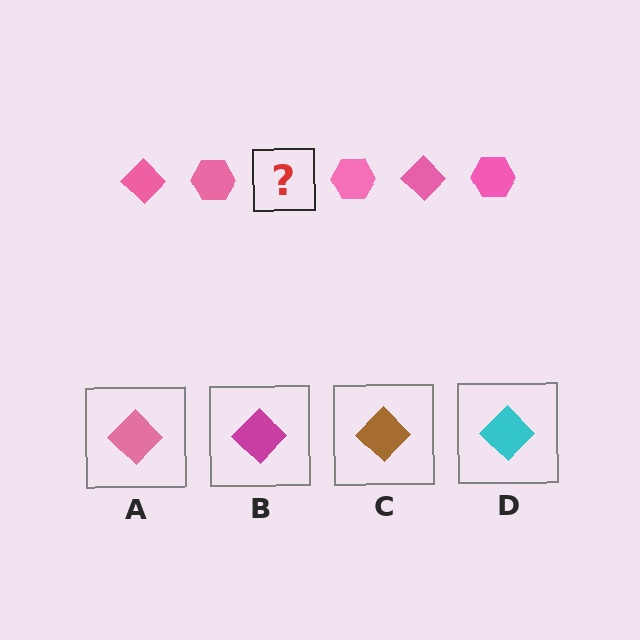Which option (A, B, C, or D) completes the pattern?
A.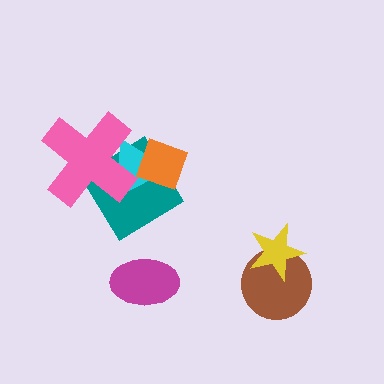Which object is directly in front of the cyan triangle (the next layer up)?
The pink cross is directly in front of the cyan triangle.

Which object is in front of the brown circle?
The yellow star is in front of the brown circle.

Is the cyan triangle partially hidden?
Yes, it is partially covered by another shape.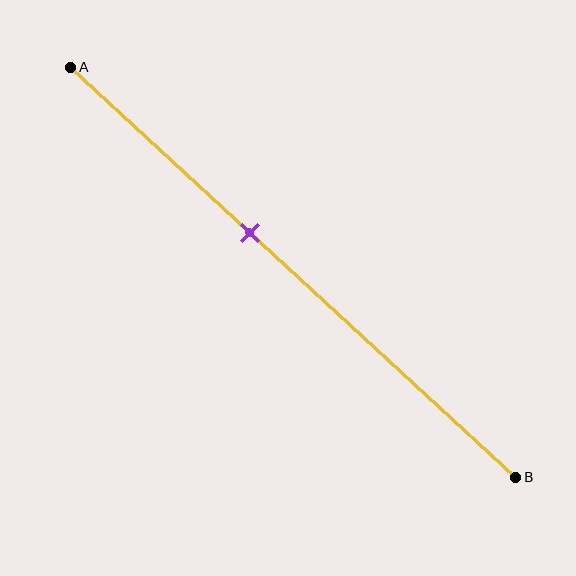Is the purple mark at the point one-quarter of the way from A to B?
No, the mark is at about 40% from A, not at the 25% one-quarter point.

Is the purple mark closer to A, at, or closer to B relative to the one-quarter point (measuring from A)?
The purple mark is closer to point B than the one-quarter point of segment AB.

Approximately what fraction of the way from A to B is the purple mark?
The purple mark is approximately 40% of the way from A to B.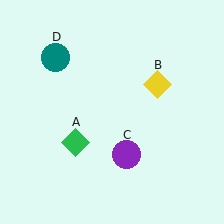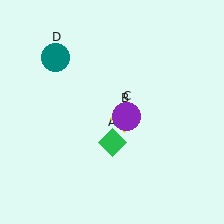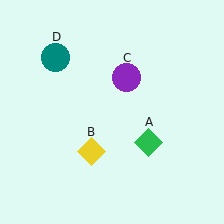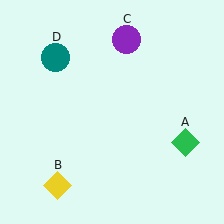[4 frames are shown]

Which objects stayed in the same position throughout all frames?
Teal circle (object D) remained stationary.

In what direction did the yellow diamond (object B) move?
The yellow diamond (object B) moved down and to the left.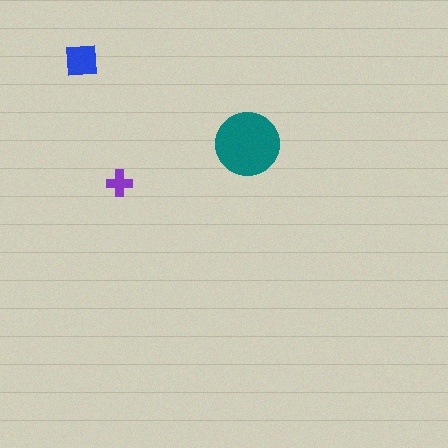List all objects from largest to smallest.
The teal circle, the blue square, the purple cross.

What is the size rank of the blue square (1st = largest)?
2nd.